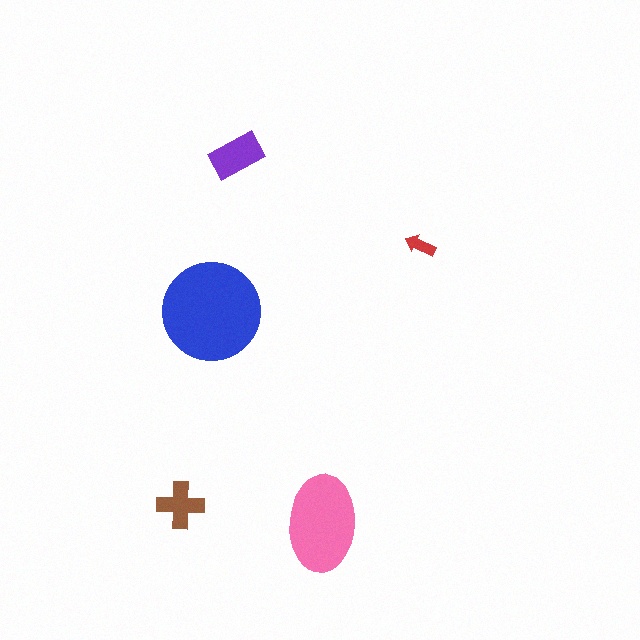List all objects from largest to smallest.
The blue circle, the pink ellipse, the purple rectangle, the brown cross, the red arrow.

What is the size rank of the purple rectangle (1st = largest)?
3rd.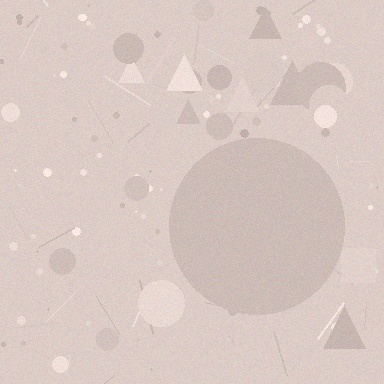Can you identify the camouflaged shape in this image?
The camouflaged shape is a circle.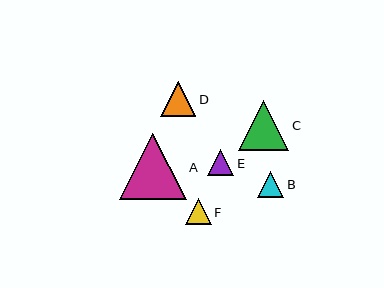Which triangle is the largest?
Triangle A is the largest with a size of approximately 66 pixels.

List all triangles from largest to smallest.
From largest to smallest: A, C, D, B, F, E.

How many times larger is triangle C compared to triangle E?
Triangle C is approximately 2.0 times the size of triangle E.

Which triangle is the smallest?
Triangle E is the smallest with a size of approximately 26 pixels.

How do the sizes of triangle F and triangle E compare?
Triangle F and triangle E are approximately the same size.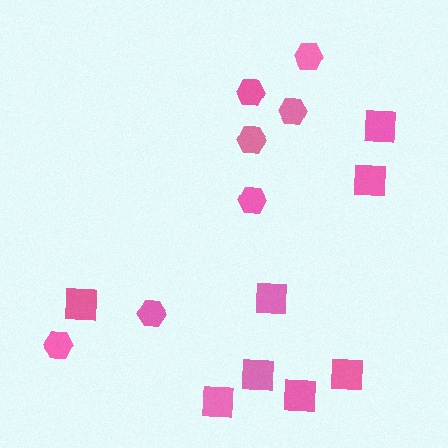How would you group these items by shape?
There are 2 groups: one group of squares (8) and one group of hexagons (7).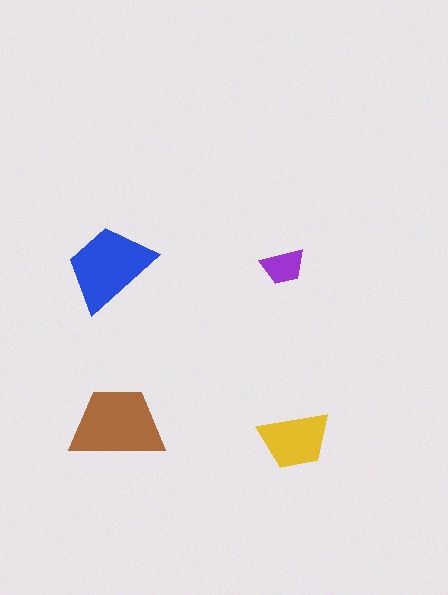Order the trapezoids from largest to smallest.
the brown one, the blue one, the yellow one, the purple one.